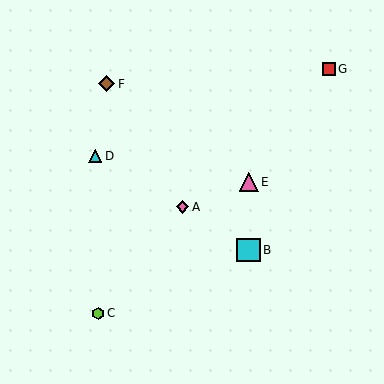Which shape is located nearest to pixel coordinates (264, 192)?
The pink triangle (labeled E) at (249, 182) is nearest to that location.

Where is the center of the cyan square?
The center of the cyan square is at (249, 250).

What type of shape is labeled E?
Shape E is a pink triangle.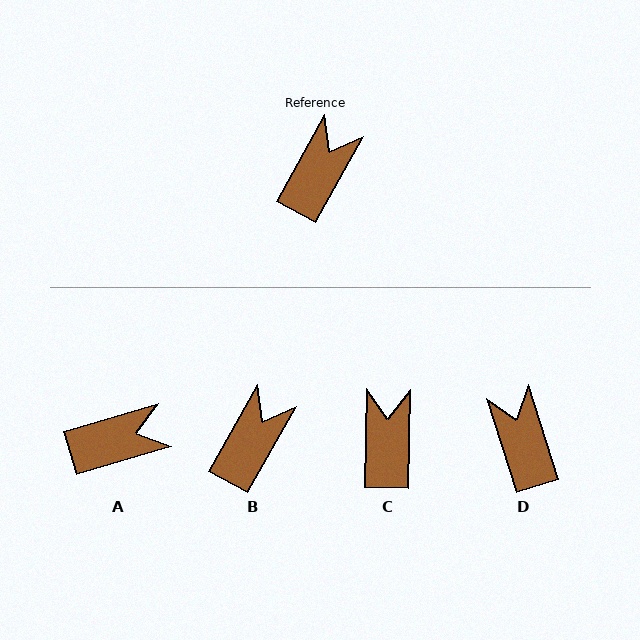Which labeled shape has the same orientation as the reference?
B.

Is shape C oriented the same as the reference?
No, it is off by about 28 degrees.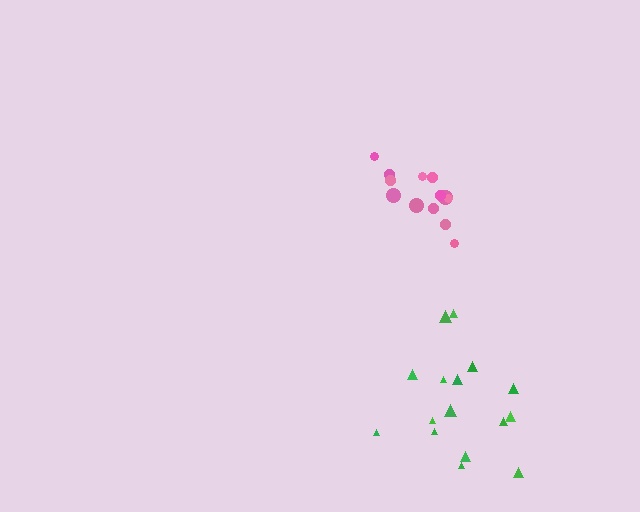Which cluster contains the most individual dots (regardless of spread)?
Green (16).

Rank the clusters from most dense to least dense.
pink, green.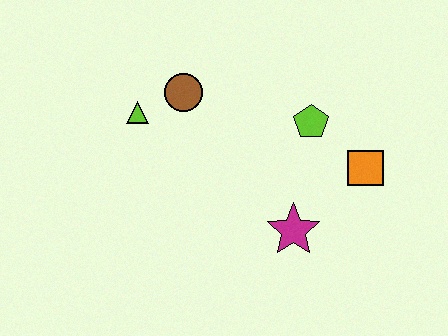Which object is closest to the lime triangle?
The brown circle is closest to the lime triangle.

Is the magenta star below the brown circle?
Yes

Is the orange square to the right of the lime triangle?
Yes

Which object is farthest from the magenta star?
The lime triangle is farthest from the magenta star.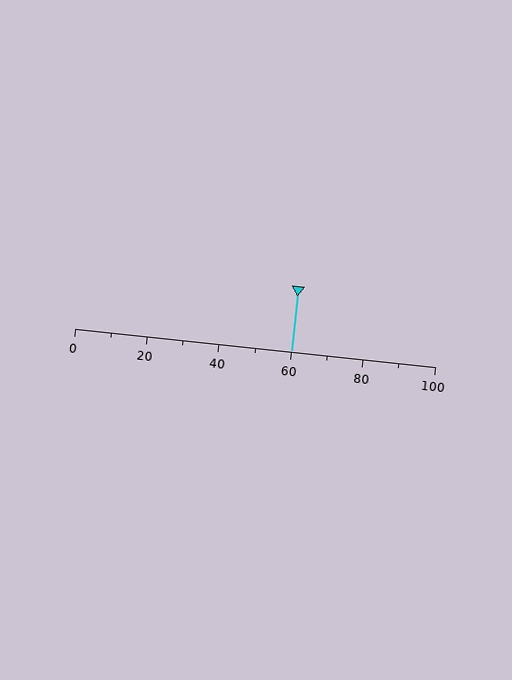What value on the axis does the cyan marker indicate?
The marker indicates approximately 60.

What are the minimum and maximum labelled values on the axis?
The axis runs from 0 to 100.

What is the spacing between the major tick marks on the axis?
The major ticks are spaced 20 apart.